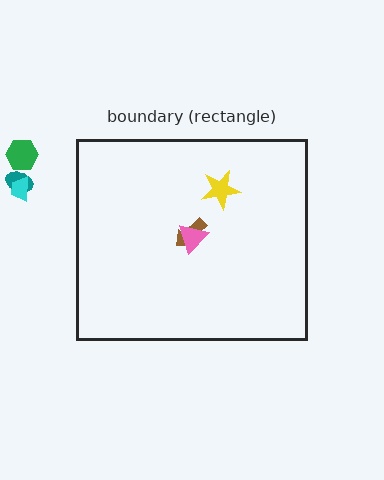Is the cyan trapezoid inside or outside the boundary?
Outside.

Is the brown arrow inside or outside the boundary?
Inside.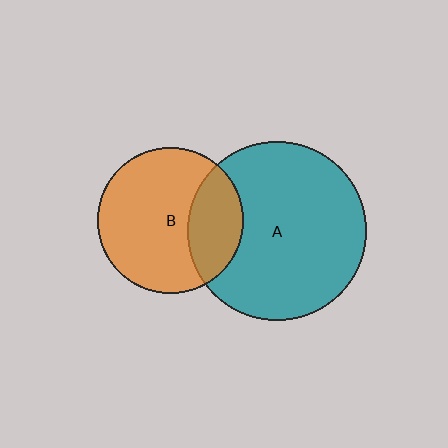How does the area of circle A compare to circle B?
Approximately 1.5 times.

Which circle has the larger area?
Circle A (teal).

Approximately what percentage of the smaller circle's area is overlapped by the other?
Approximately 30%.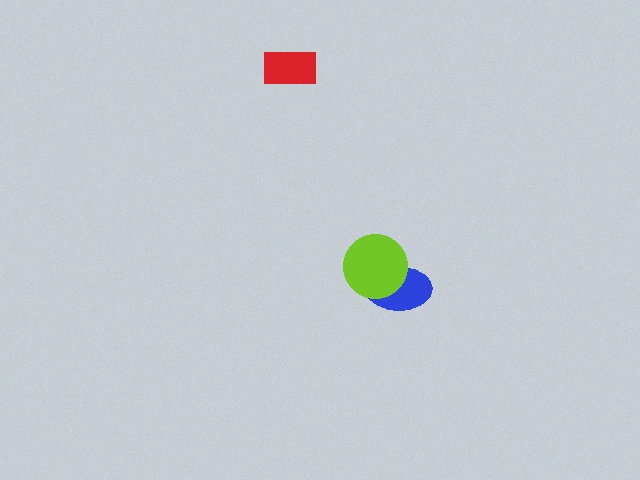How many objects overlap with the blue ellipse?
1 object overlaps with the blue ellipse.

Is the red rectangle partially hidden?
No, no other shape covers it.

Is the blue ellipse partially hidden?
Yes, it is partially covered by another shape.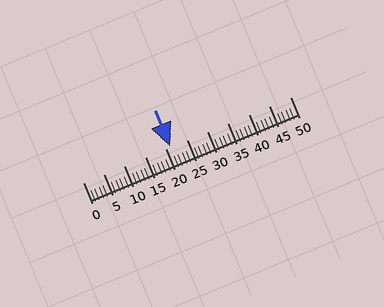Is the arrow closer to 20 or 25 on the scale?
The arrow is closer to 20.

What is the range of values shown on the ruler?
The ruler shows values from 0 to 50.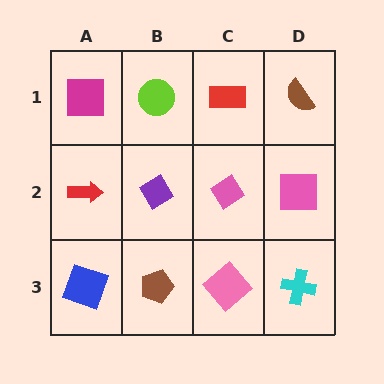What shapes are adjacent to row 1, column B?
A purple diamond (row 2, column B), a magenta square (row 1, column A), a red rectangle (row 1, column C).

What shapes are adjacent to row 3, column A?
A red arrow (row 2, column A), a brown pentagon (row 3, column B).